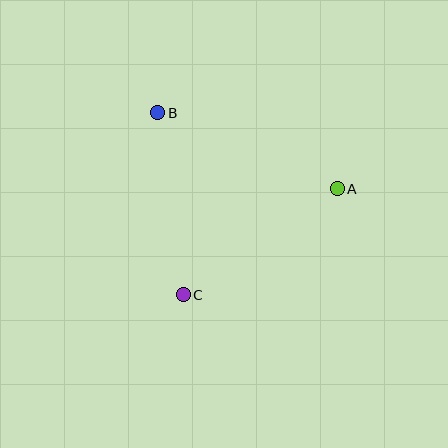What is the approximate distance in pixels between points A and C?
The distance between A and C is approximately 187 pixels.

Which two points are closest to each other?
Points B and C are closest to each other.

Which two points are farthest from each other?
Points A and B are farthest from each other.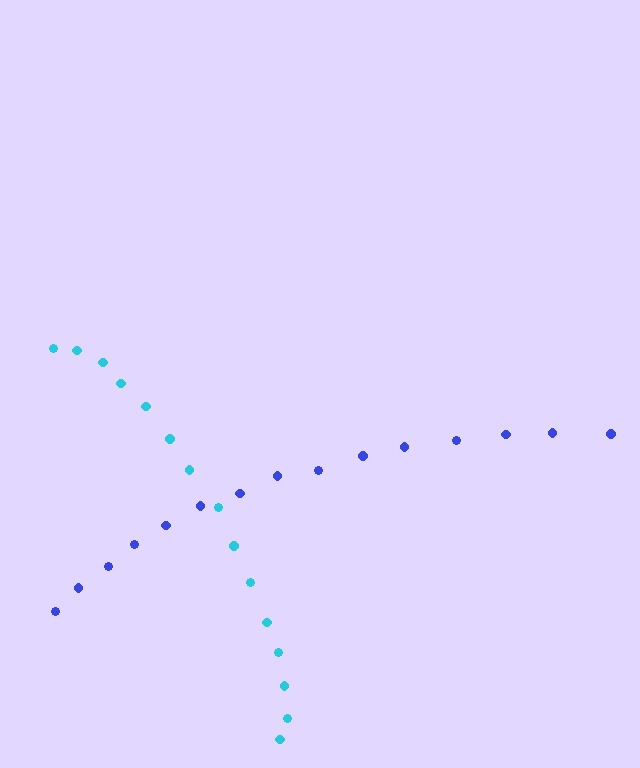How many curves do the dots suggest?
There are 2 distinct paths.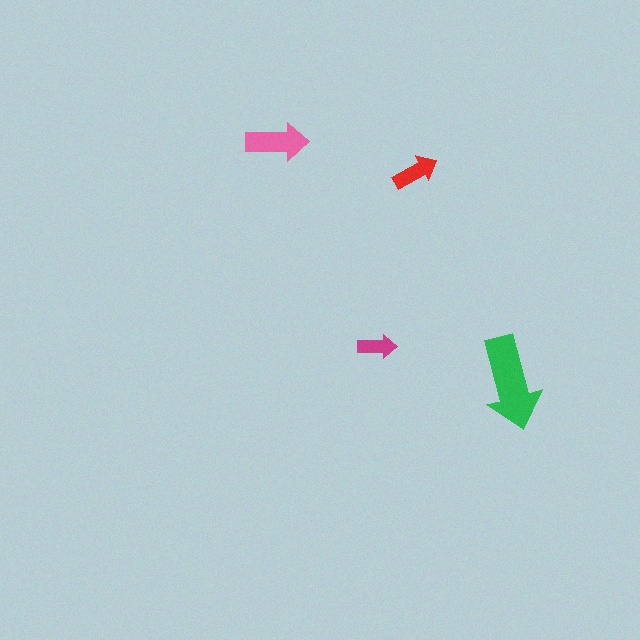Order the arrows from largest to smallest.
the green one, the pink one, the red one, the magenta one.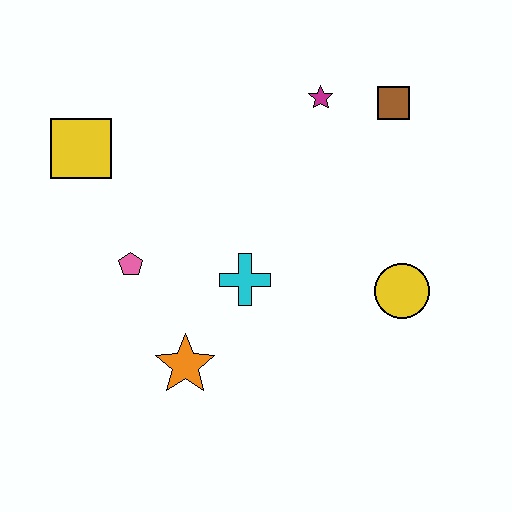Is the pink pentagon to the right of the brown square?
No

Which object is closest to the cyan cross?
The orange star is closest to the cyan cross.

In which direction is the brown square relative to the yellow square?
The brown square is to the right of the yellow square.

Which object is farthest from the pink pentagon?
The brown square is farthest from the pink pentagon.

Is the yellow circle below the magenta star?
Yes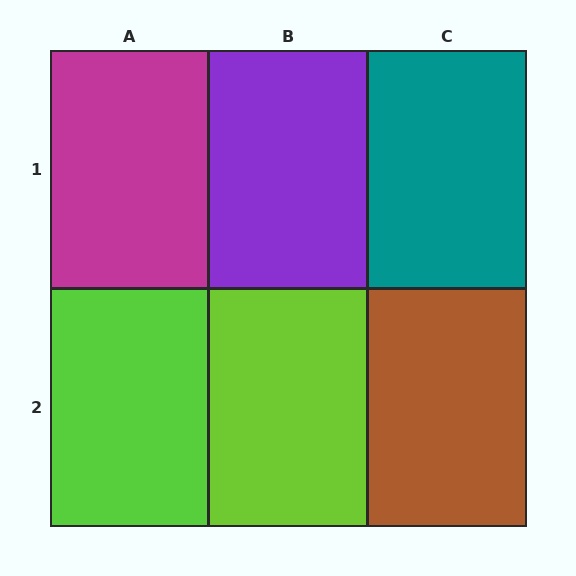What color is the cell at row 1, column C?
Teal.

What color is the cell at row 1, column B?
Purple.